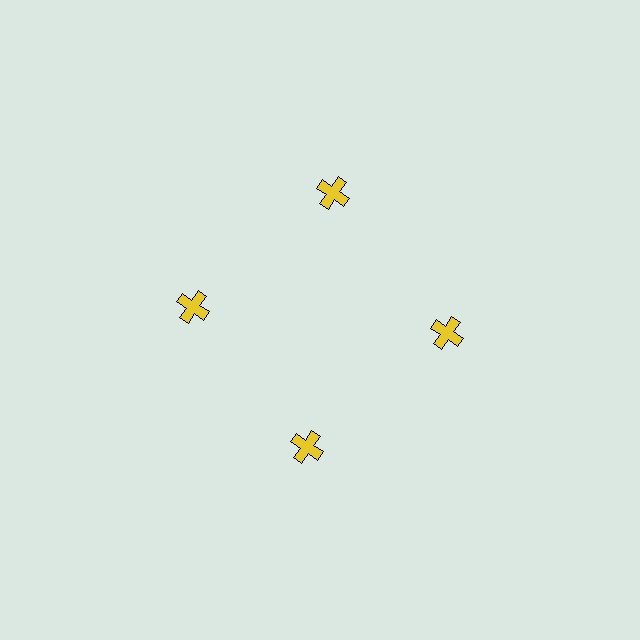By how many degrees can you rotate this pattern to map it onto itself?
The pattern maps onto itself every 90 degrees of rotation.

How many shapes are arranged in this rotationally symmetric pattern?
There are 4 shapes, arranged in 4 groups of 1.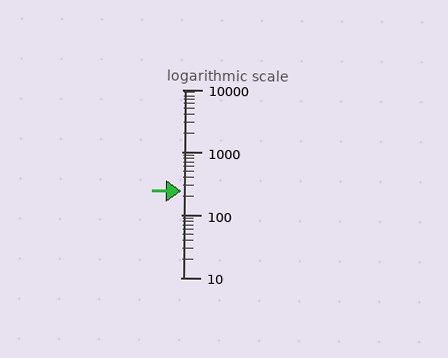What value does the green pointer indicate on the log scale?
The pointer indicates approximately 240.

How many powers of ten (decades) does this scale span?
The scale spans 3 decades, from 10 to 10000.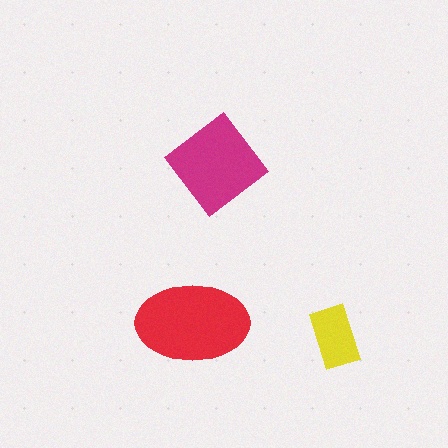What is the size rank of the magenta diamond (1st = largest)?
2nd.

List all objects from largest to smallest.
The red ellipse, the magenta diamond, the yellow rectangle.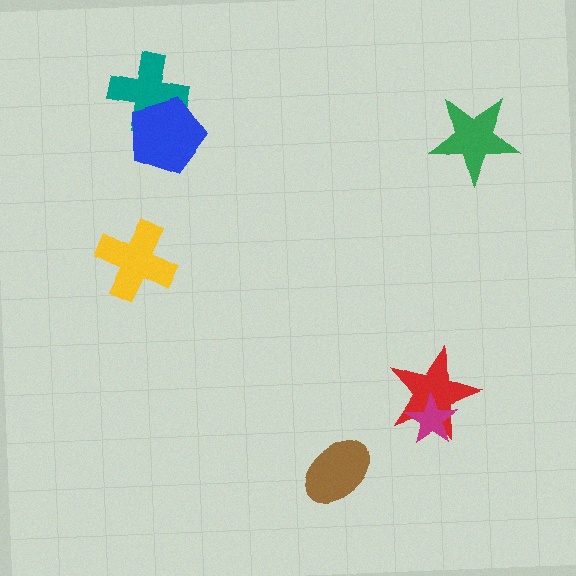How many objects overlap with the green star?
0 objects overlap with the green star.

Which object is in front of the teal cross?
The blue pentagon is in front of the teal cross.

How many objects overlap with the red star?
1 object overlaps with the red star.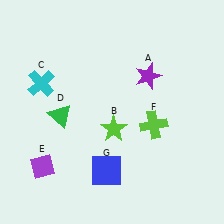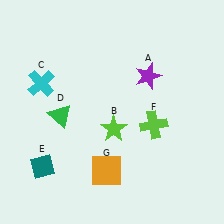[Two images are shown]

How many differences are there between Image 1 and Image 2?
There are 2 differences between the two images.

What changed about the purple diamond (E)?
In Image 1, E is purple. In Image 2, it changed to teal.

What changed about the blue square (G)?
In Image 1, G is blue. In Image 2, it changed to orange.